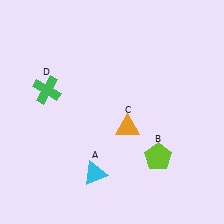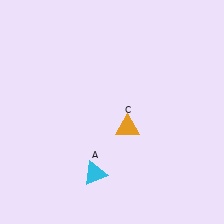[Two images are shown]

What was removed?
The green cross (D), the lime pentagon (B) were removed in Image 2.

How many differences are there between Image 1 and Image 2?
There are 2 differences between the two images.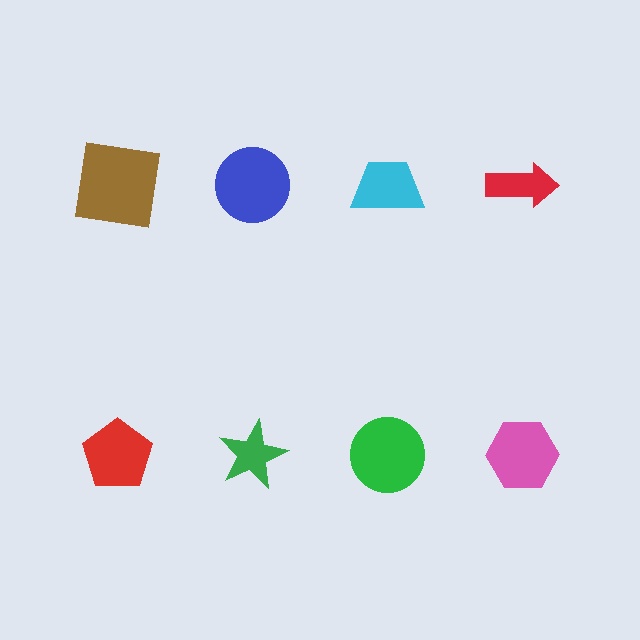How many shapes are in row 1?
4 shapes.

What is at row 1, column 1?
A brown square.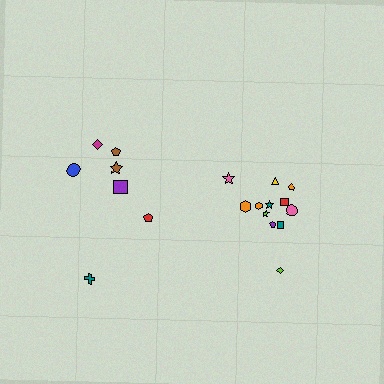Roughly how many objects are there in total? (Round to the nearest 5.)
Roughly 20 objects in total.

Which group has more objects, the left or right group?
The right group.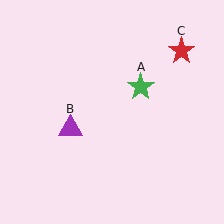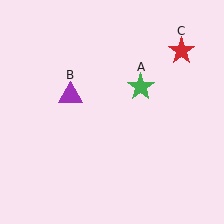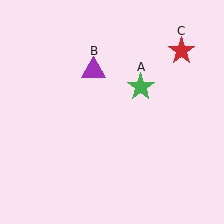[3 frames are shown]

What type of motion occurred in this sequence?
The purple triangle (object B) rotated clockwise around the center of the scene.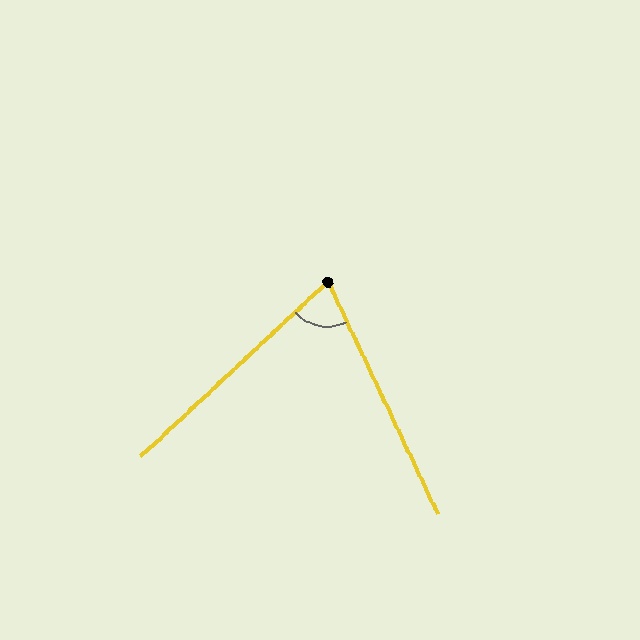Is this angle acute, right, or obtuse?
It is acute.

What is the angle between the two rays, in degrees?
Approximately 72 degrees.